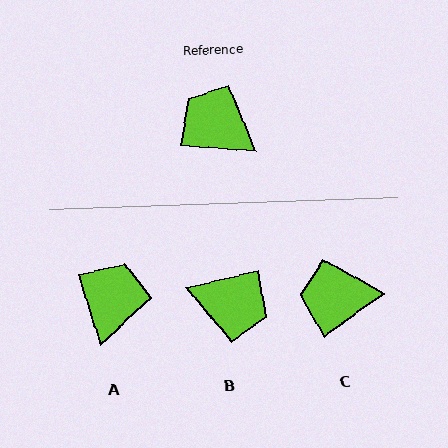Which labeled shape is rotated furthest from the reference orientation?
B, about 162 degrees away.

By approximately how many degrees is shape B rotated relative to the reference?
Approximately 162 degrees clockwise.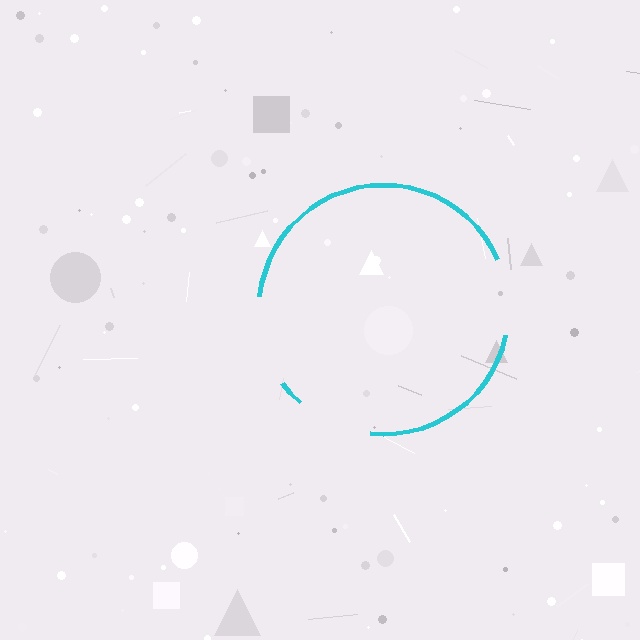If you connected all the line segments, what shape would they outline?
They would outline a circle.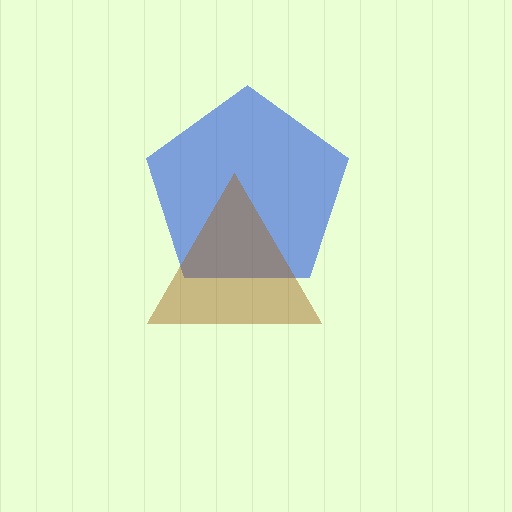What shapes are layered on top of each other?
The layered shapes are: a blue pentagon, a brown triangle.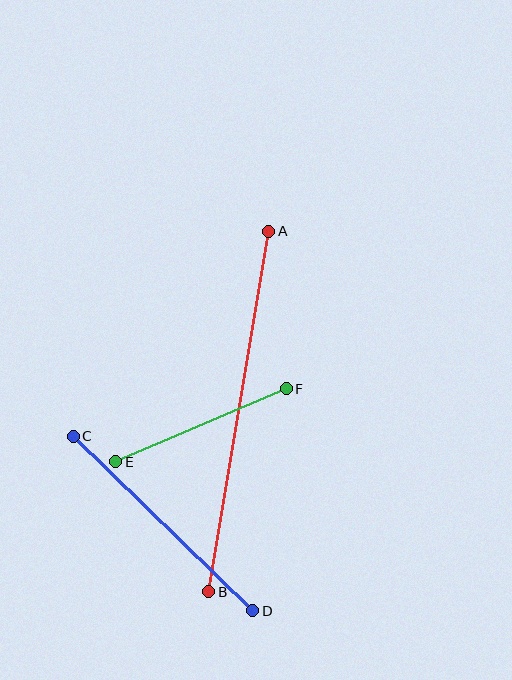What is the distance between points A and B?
The distance is approximately 365 pixels.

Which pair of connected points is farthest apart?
Points A and B are farthest apart.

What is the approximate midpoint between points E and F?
The midpoint is at approximately (201, 425) pixels.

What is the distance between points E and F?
The distance is approximately 185 pixels.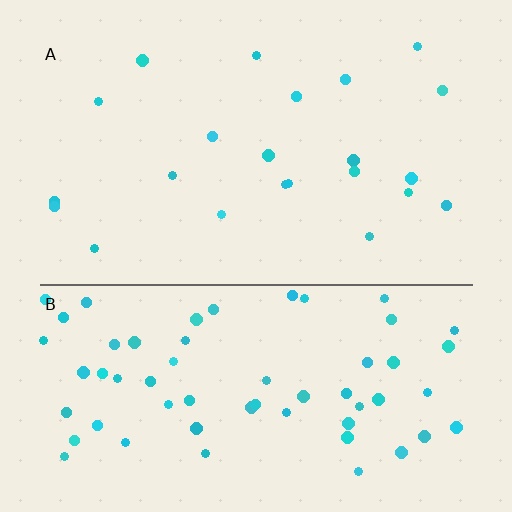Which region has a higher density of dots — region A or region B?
B (the bottom).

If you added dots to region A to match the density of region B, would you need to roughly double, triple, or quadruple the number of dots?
Approximately triple.